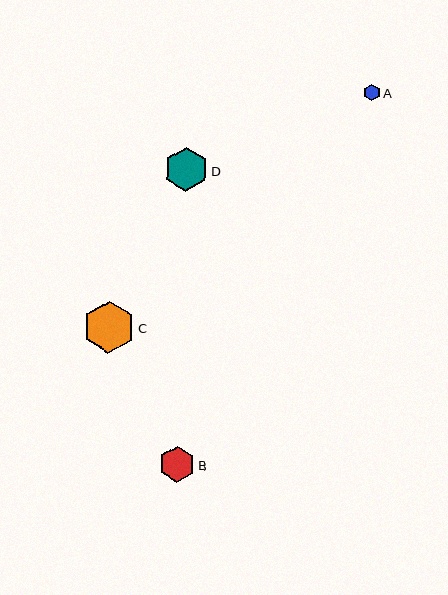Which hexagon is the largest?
Hexagon C is the largest with a size of approximately 52 pixels.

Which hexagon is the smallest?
Hexagon A is the smallest with a size of approximately 16 pixels.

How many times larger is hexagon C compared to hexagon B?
Hexagon C is approximately 1.5 times the size of hexagon B.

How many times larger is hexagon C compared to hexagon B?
Hexagon C is approximately 1.5 times the size of hexagon B.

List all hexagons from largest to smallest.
From largest to smallest: C, D, B, A.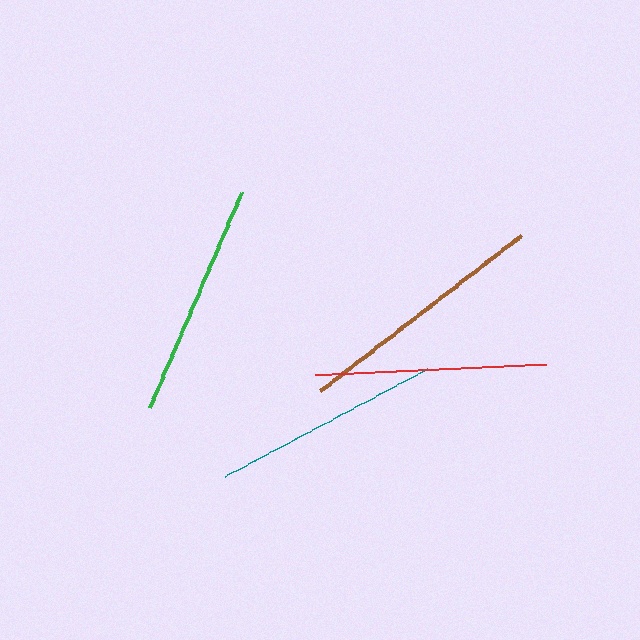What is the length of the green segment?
The green segment is approximately 234 pixels long.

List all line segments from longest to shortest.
From longest to shortest: brown, green, red, teal.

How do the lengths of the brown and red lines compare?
The brown and red lines are approximately the same length.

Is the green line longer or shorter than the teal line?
The green line is longer than the teal line.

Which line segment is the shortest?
The teal line is the shortest at approximately 229 pixels.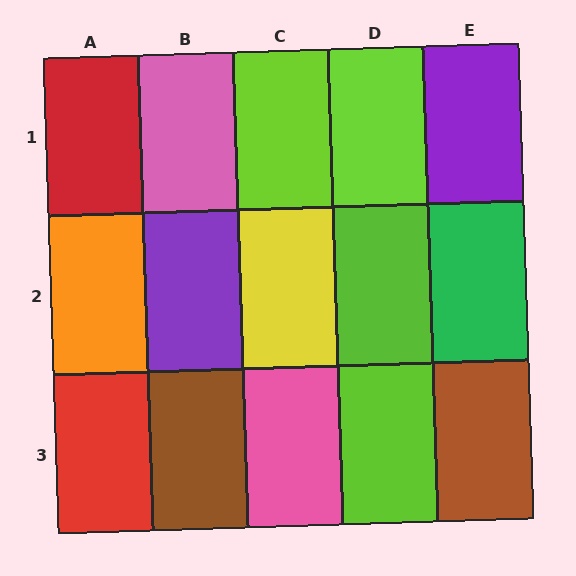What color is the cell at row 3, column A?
Red.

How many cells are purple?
2 cells are purple.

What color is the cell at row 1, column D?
Lime.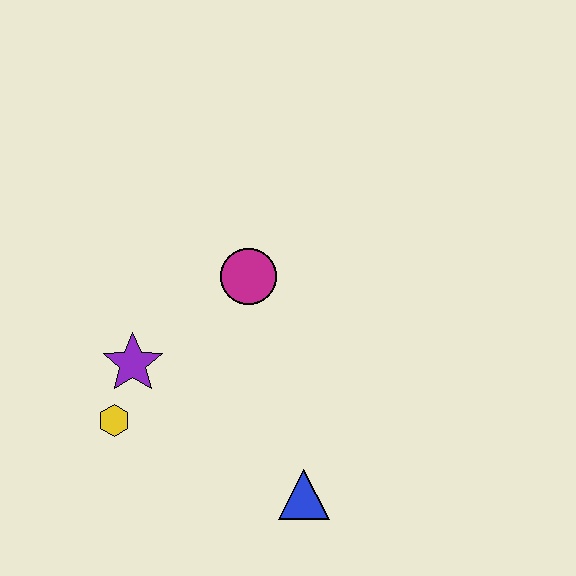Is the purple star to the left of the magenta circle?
Yes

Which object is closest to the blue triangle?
The yellow hexagon is closest to the blue triangle.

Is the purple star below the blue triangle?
No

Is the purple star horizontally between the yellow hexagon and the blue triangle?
Yes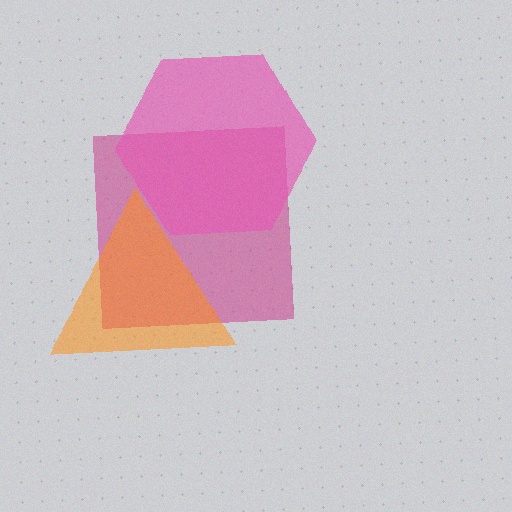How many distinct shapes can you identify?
There are 3 distinct shapes: a magenta square, a pink hexagon, an orange triangle.